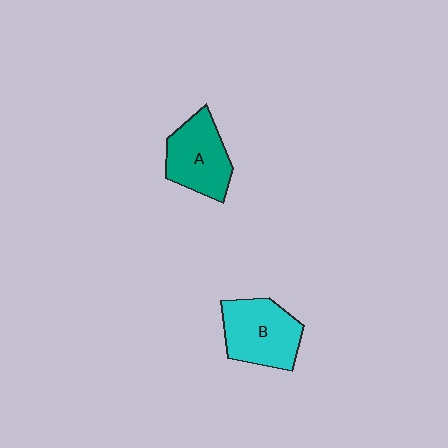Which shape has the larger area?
Shape B (cyan).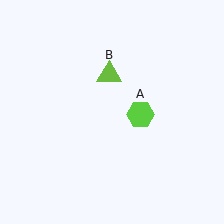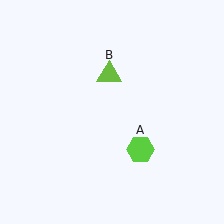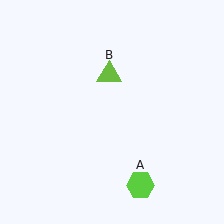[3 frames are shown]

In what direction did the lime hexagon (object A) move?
The lime hexagon (object A) moved down.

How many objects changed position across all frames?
1 object changed position: lime hexagon (object A).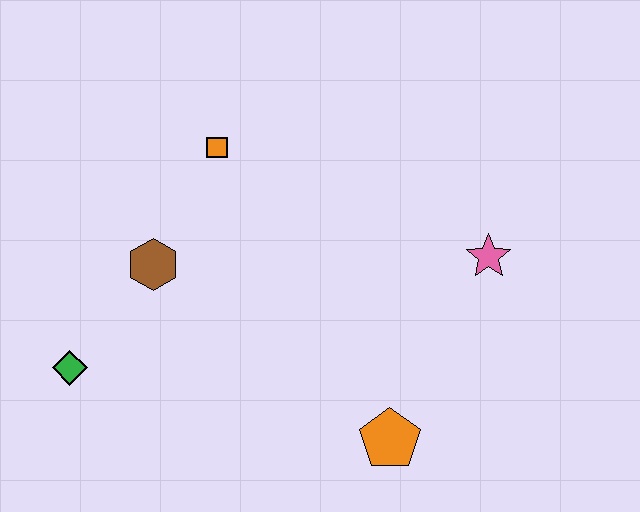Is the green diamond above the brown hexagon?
No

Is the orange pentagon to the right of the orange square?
Yes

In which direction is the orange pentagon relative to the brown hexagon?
The orange pentagon is to the right of the brown hexagon.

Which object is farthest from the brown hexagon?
The pink star is farthest from the brown hexagon.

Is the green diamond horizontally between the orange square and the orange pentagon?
No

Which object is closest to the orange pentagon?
The pink star is closest to the orange pentagon.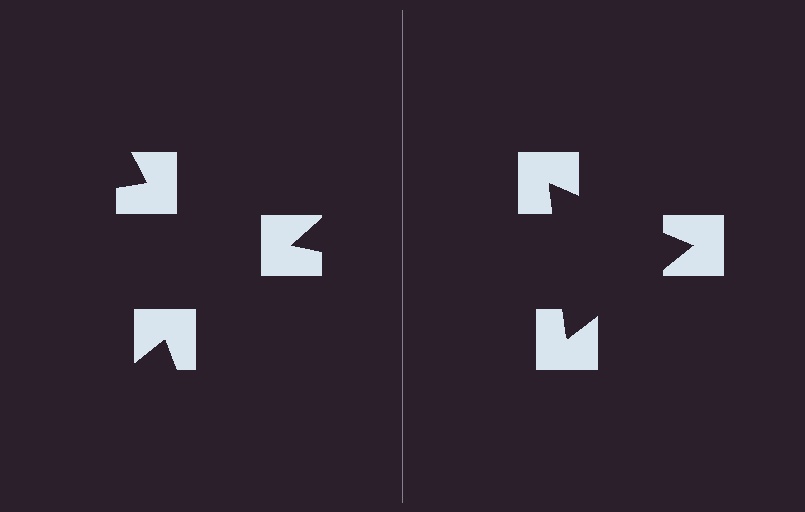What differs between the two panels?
The notched squares are positioned identically on both sides; only the wedge orientations differ. On the right they align to a triangle; on the left they are misaligned.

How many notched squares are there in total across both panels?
6 — 3 on each side.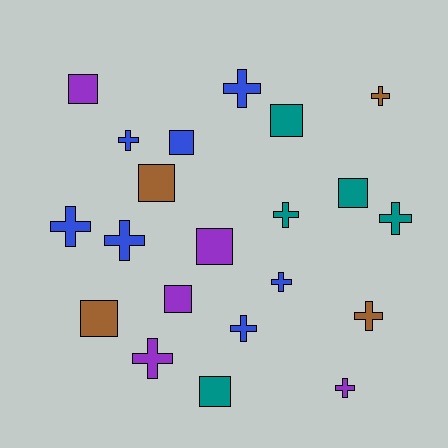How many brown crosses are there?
There are 2 brown crosses.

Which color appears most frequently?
Blue, with 7 objects.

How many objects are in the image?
There are 21 objects.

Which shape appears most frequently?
Cross, with 12 objects.